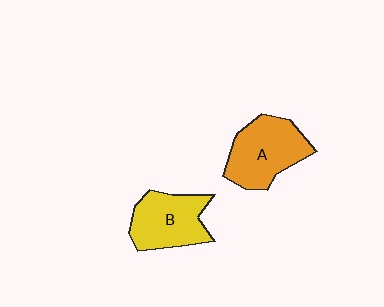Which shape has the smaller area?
Shape B (yellow).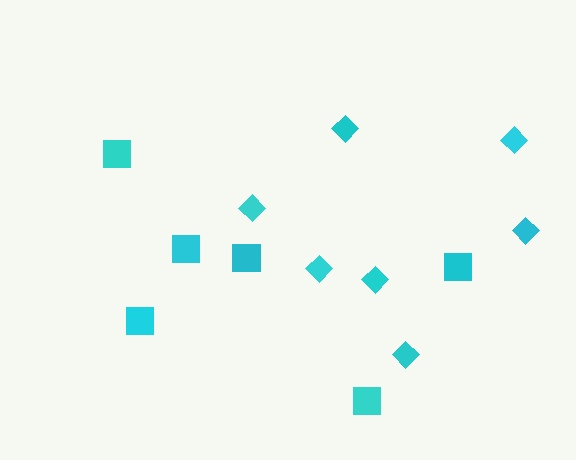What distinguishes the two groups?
There are 2 groups: one group of squares (6) and one group of diamonds (7).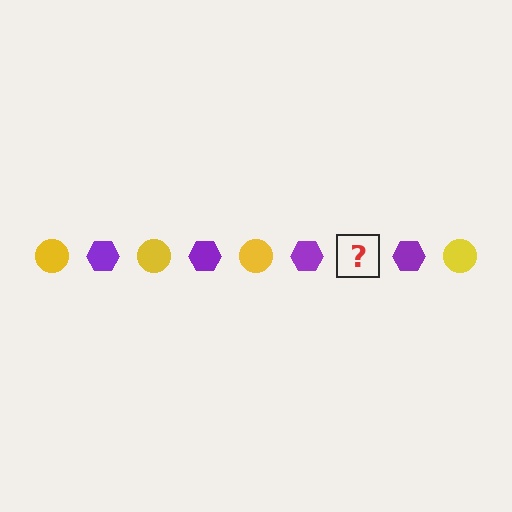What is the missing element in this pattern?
The missing element is a yellow circle.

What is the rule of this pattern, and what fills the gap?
The rule is that the pattern alternates between yellow circle and purple hexagon. The gap should be filled with a yellow circle.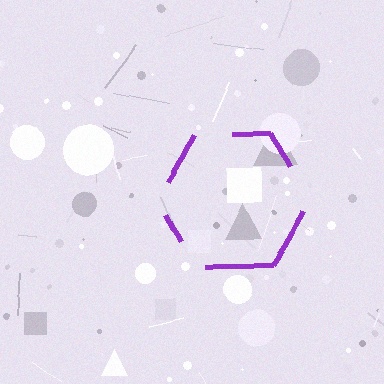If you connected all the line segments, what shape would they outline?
They would outline a hexagon.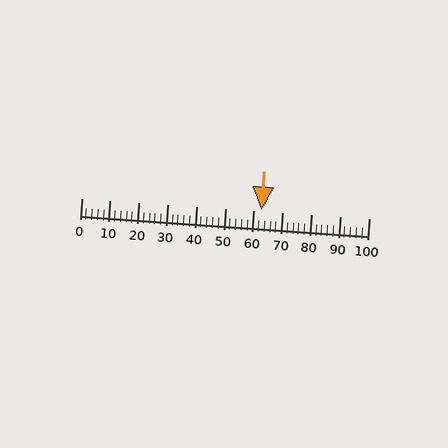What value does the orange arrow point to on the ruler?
The orange arrow points to approximately 63.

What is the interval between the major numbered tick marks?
The major tick marks are spaced 10 units apart.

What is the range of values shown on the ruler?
The ruler shows values from 0 to 100.